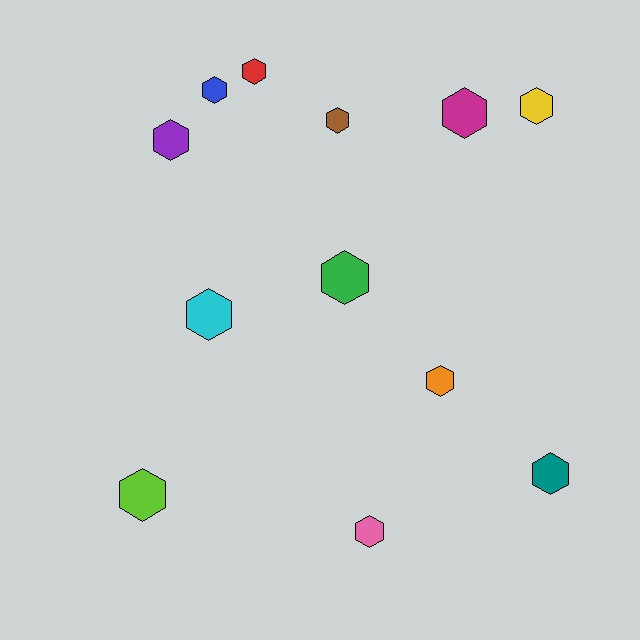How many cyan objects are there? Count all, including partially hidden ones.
There is 1 cyan object.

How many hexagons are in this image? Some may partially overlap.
There are 12 hexagons.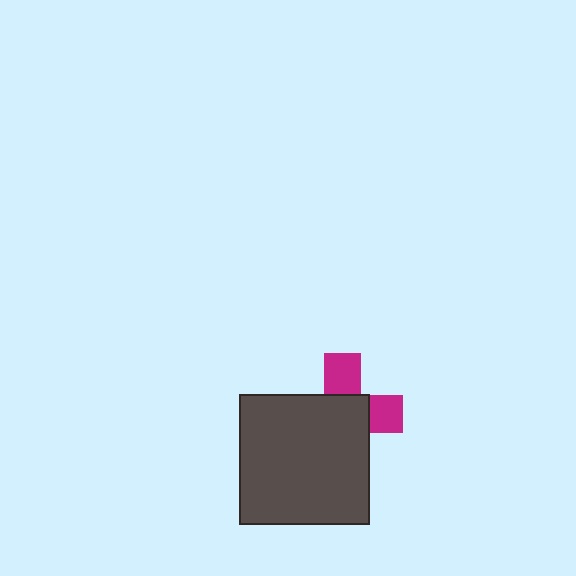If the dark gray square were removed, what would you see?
You would see the complete magenta cross.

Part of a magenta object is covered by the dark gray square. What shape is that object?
It is a cross.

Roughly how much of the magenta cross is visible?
A small part of it is visible (roughly 36%).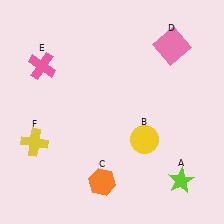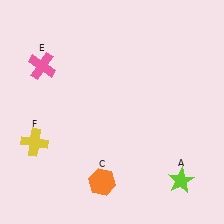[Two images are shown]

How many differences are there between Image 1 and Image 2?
There are 2 differences between the two images.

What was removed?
The pink square (D), the yellow circle (B) were removed in Image 2.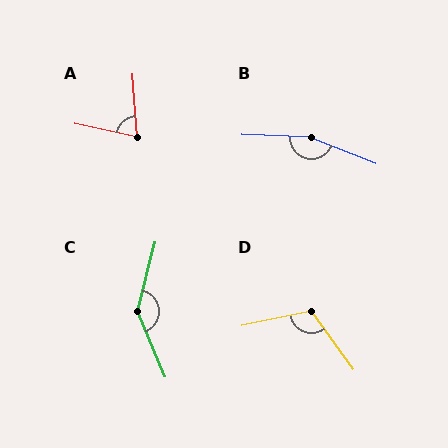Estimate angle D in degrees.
Approximately 114 degrees.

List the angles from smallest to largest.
A (73°), D (114°), C (144°), B (161°).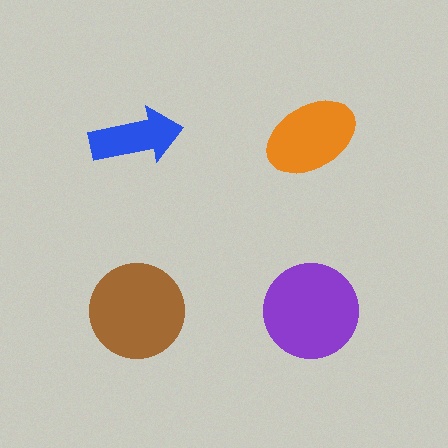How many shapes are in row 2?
2 shapes.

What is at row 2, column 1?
A brown circle.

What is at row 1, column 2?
An orange ellipse.